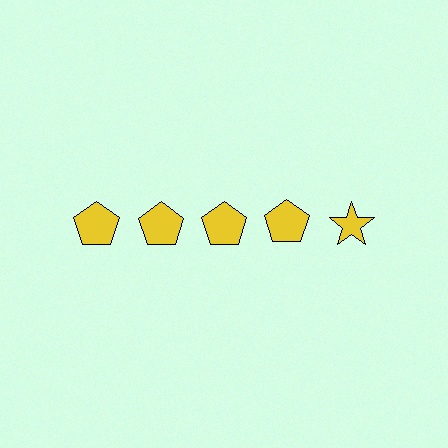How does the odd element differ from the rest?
It has a different shape: star instead of pentagon.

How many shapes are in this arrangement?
There are 5 shapes arranged in a grid pattern.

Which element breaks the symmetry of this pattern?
The yellow star in the top row, rightmost column breaks the symmetry. All other shapes are yellow pentagons.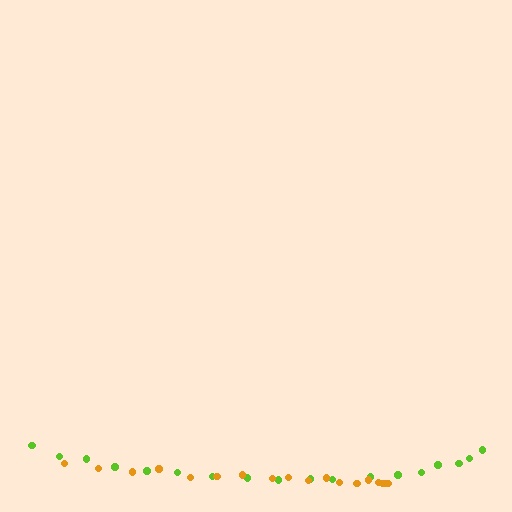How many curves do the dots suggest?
There are 2 distinct paths.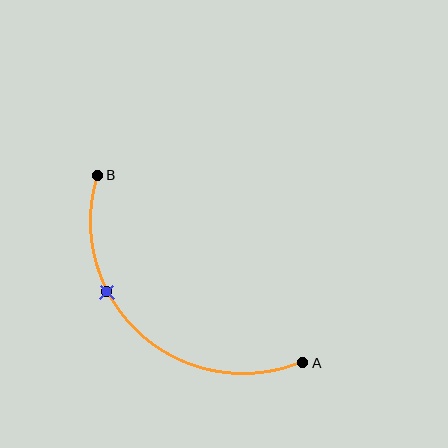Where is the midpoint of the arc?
The arc midpoint is the point on the curve farthest from the straight line joining A and B. It sits below and to the left of that line.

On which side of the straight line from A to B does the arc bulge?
The arc bulges below and to the left of the straight line connecting A and B.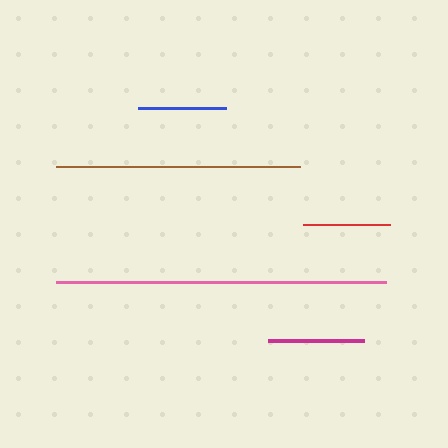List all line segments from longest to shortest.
From longest to shortest: pink, brown, magenta, blue, red.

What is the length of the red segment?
The red segment is approximately 87 pixels long.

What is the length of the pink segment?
The pink segment is approximately 330 pixels long.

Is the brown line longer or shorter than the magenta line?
The brown line is longer than the magenta line.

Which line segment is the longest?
The pink line is the longest at approximately 330 pixels.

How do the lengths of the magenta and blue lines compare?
The magenta and blue lines are approximately the same length.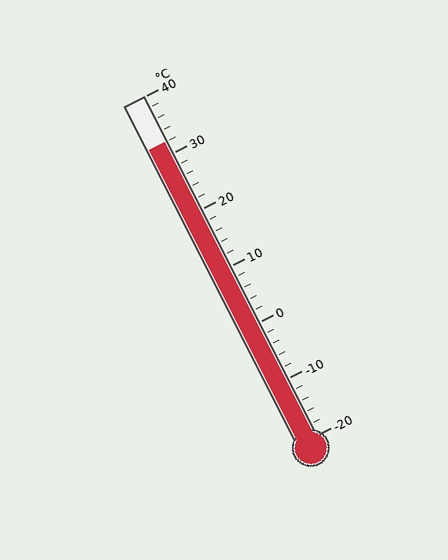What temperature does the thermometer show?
The thermometer shows approximately 32°C.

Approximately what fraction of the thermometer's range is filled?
The thermometer is filled to approximately 85% of its range.